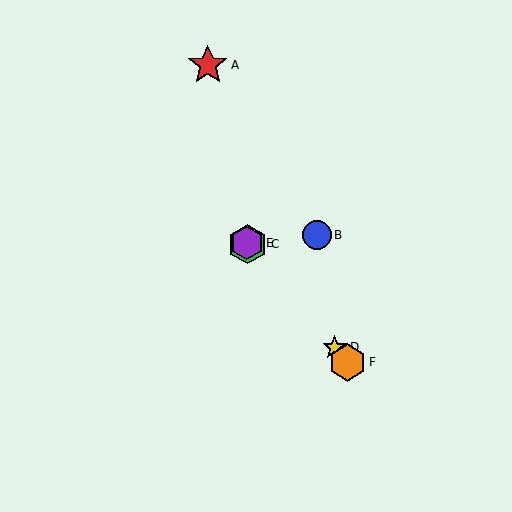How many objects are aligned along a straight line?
4 objects (C, D, E, F) are aligned along a straight line.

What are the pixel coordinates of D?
Object D is at (335, 347).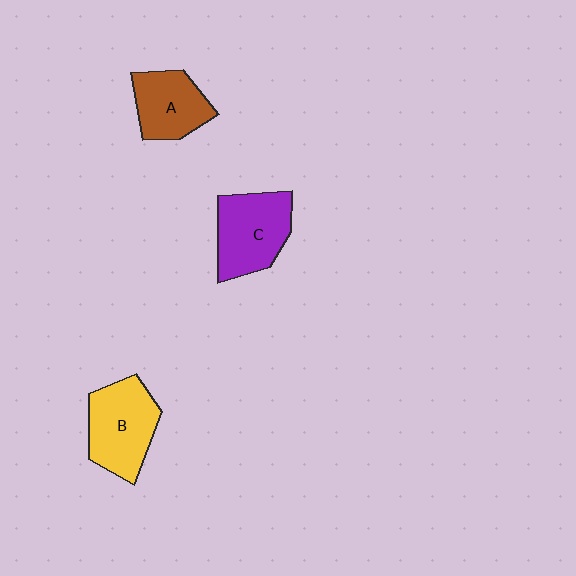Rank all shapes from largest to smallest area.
From largest to smallest: B (yellow), C (purple), A (brown).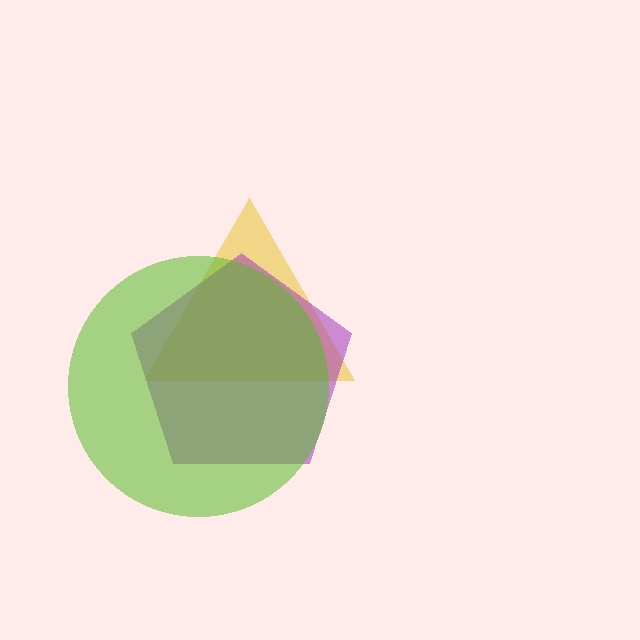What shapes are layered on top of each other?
The layered shapes are: a yellow triangle, a purple pentagon, a lime circle.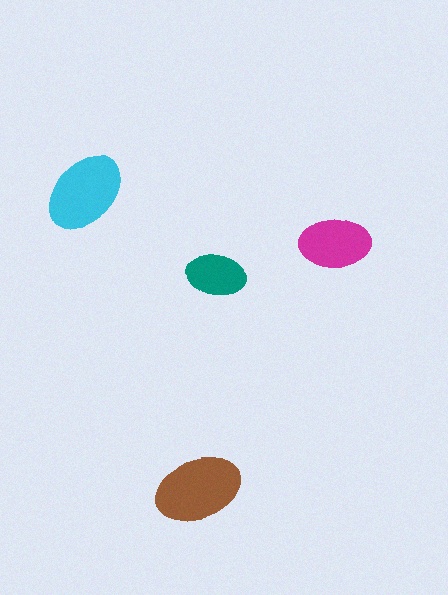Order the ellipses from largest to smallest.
the brown one, the cyan one, the magenta one, the teal one.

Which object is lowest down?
The brown ellipse is bottommost.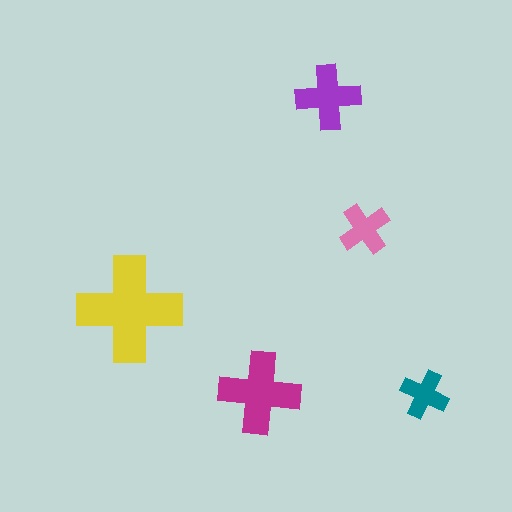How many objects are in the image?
There are 5 objects in the image.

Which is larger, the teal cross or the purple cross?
The purple one.